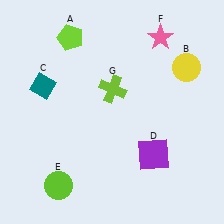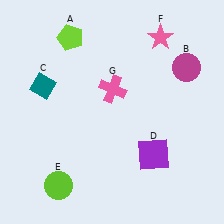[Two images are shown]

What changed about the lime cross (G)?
In Image 1, G is lime. In Image 2, it changed to pink.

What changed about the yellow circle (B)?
In Image 1, B is yellow. In Image 2, it changed to magenta.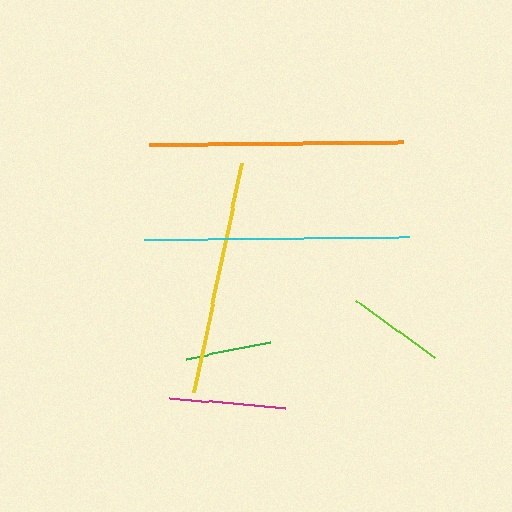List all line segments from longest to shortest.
From longest to shortest: cyan, orange, yellow, magenta, lime, green.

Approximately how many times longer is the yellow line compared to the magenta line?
The yellow line is approximately 2.0 times the length of the magenta line.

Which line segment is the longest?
The cyan line is the longest at approximately 265 pixels.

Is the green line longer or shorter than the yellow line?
The yellow line is longer than the green line.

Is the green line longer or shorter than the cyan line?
The cyan line is longer than the green line.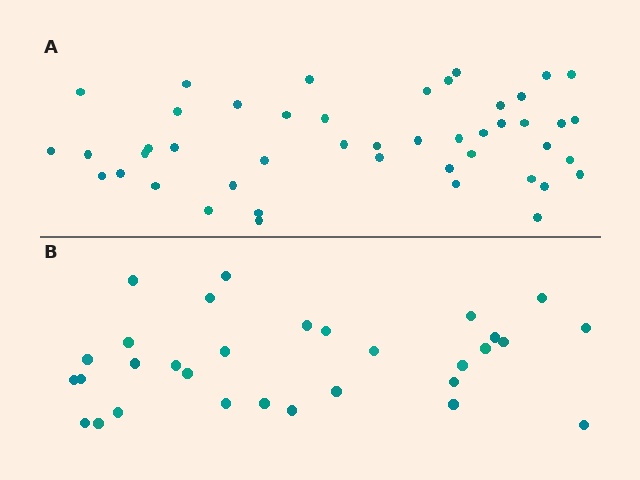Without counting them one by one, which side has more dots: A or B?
Region A (the top region) has more dots.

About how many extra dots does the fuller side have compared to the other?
Region A has approximately 15 more dots than region B.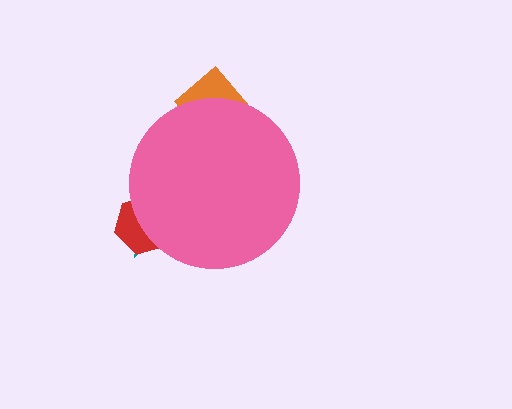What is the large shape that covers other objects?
A pink circle.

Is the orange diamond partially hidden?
Yes, the orange diamond is partially hidden behind the pink circle.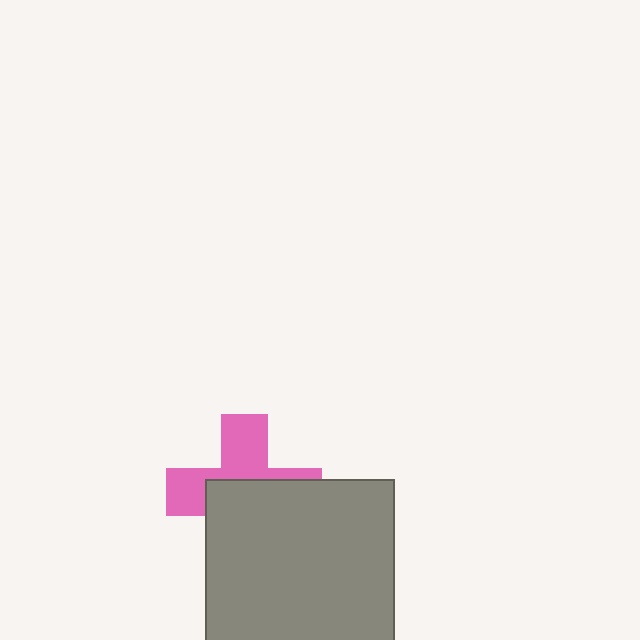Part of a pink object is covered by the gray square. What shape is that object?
It is a cross.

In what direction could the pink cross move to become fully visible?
The pink cross could move up. That would shift it out from behind the gray square entirely.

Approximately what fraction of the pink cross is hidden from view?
Roughly 53% of the pink cross is hidden behind the gray square.